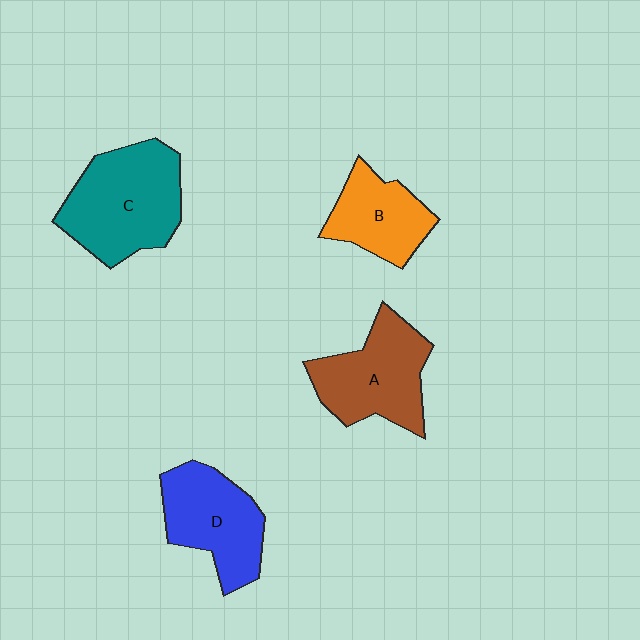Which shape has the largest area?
Shape C (teal).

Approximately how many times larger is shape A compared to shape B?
Approximately 1.4 times.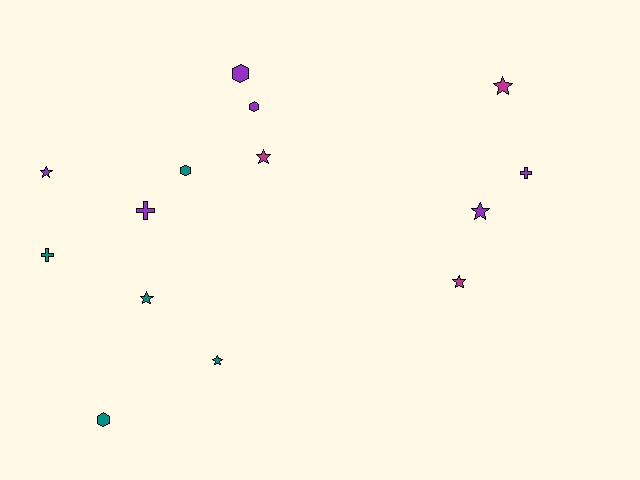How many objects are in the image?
There are 14 objects.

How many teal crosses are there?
There is 1 teal cross.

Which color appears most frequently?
Purple, with 6 objects.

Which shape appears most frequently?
Star, with 7 objects.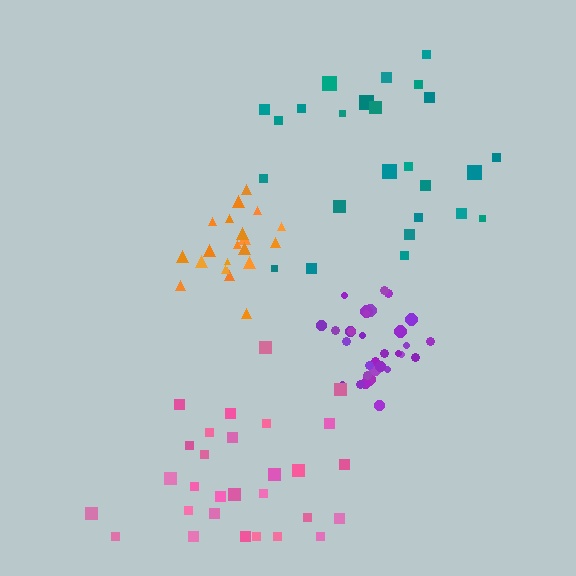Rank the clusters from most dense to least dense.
purple, orange, pink, teal.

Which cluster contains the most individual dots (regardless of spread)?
Purple (31).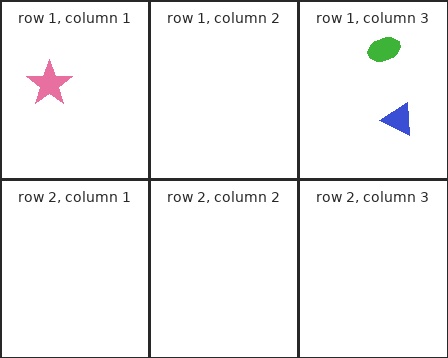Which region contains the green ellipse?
The row 1, column 3 region.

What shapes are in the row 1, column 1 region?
The pink star.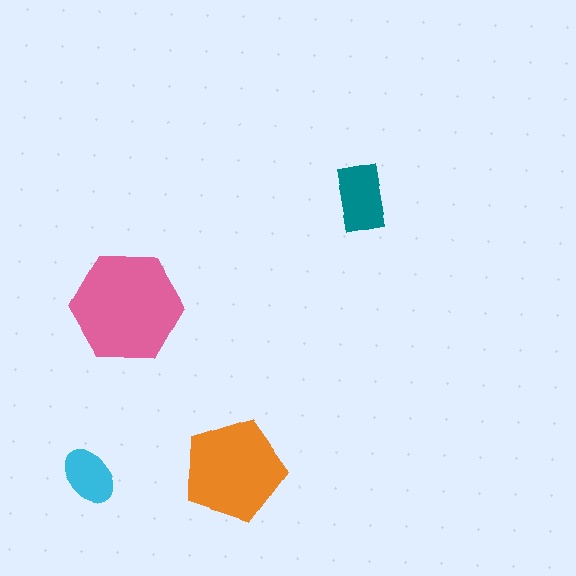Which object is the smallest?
The cyan ellipse.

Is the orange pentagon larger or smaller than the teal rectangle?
Larger.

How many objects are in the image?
There are 4 objects in the image.